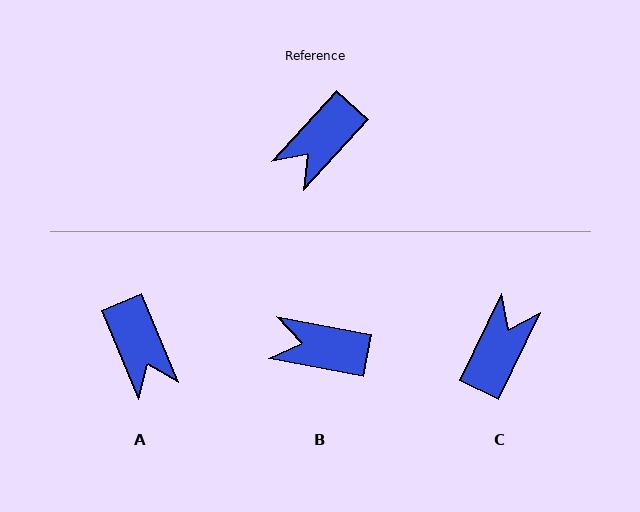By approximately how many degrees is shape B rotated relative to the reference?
Approximately 59 degrees clockwise.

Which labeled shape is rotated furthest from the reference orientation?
C, about 164 degrees away.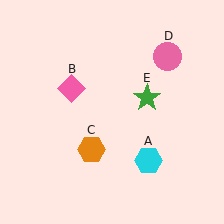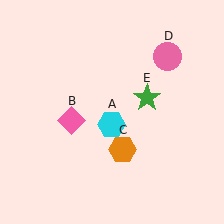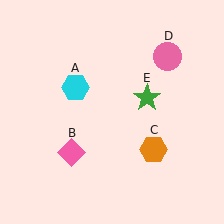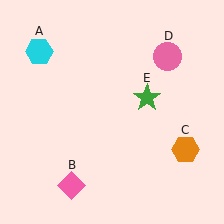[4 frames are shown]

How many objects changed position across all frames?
3 objects changed position: cyan hexagon (object A), pink diamond (object B), orange hexagon (object C).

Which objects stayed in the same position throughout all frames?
Pink circle (object D) and green star (object E) remained stationary.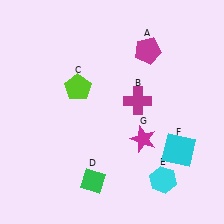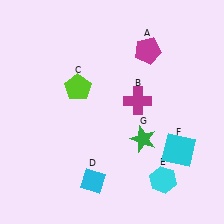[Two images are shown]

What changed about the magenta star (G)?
In Image 1, G is magenta. In Image 2, it changed to green.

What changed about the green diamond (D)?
In Image 1, D is green. In Image 2, it changed to cyan.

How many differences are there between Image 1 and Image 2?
There are 2 differences between the two images.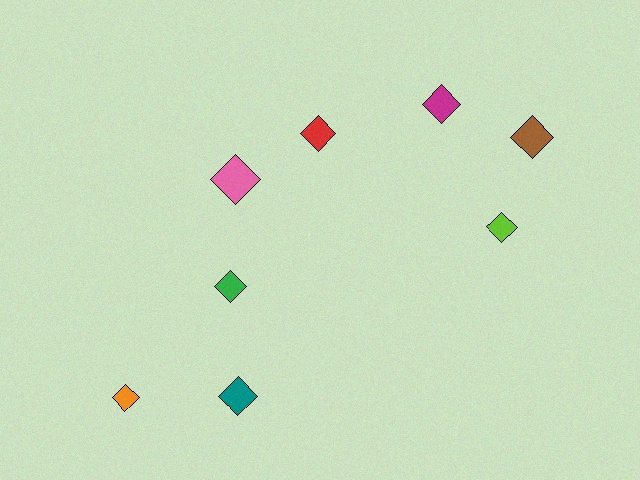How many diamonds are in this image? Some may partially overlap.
There are 8 diamonds.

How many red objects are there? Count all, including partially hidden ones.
There is 1 red object.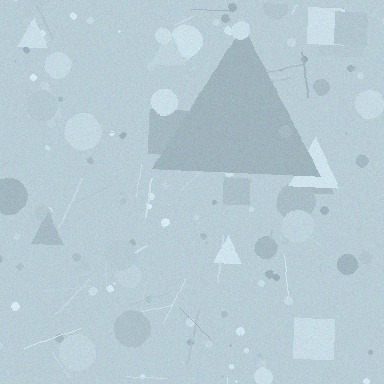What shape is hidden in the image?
A triangle is hidden in the image.